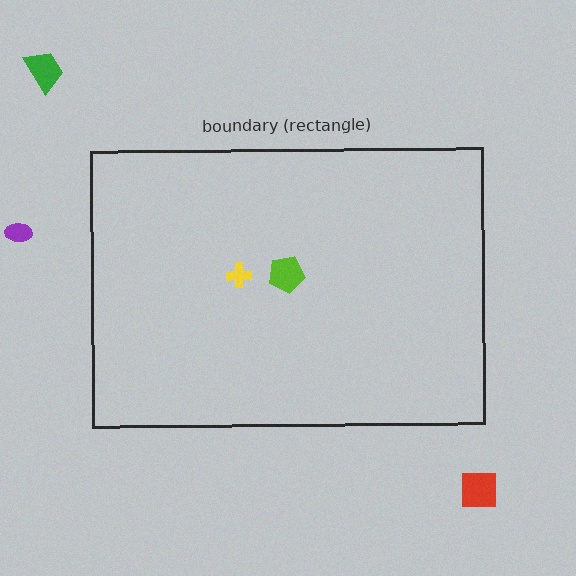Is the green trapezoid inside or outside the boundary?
Outside.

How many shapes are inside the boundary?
2 inside, 3 outside.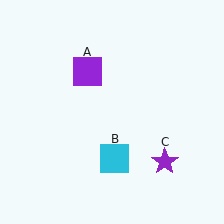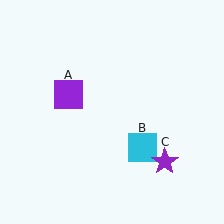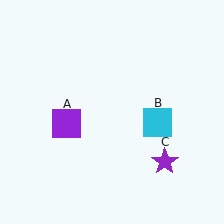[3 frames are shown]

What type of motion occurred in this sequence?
The purple square (object A), cyan square (object B) rotated counterclockwise around the center of the scene.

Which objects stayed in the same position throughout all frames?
Purple star (object C) remained stationary.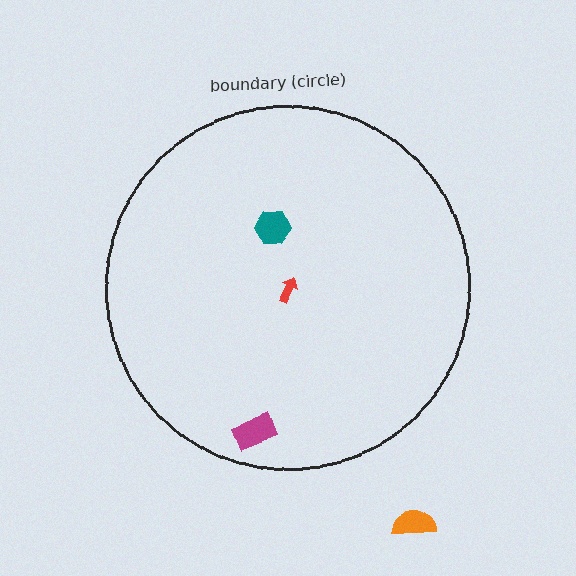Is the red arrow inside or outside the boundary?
Inside.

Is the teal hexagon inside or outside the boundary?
Inside.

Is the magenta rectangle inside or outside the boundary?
Inside.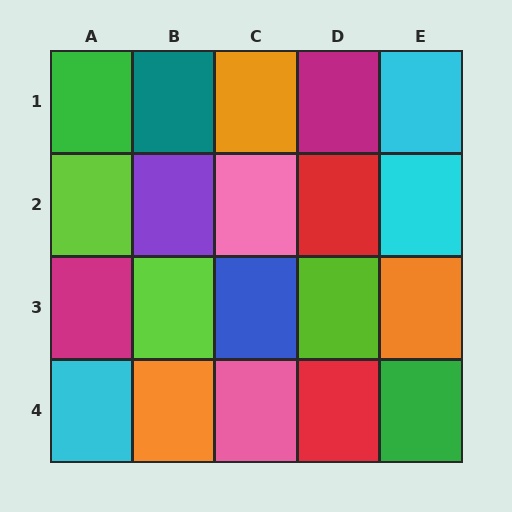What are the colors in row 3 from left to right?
Magenta, lime, blue, lime, orange.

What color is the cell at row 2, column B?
Purple.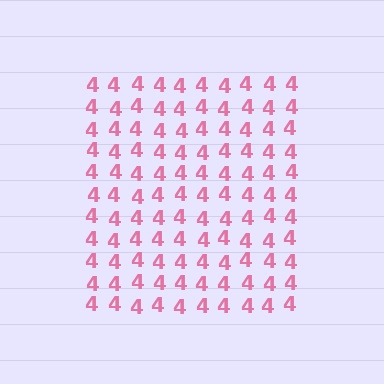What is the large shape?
The large shape is a square.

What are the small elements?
The small elements are digit 4's.